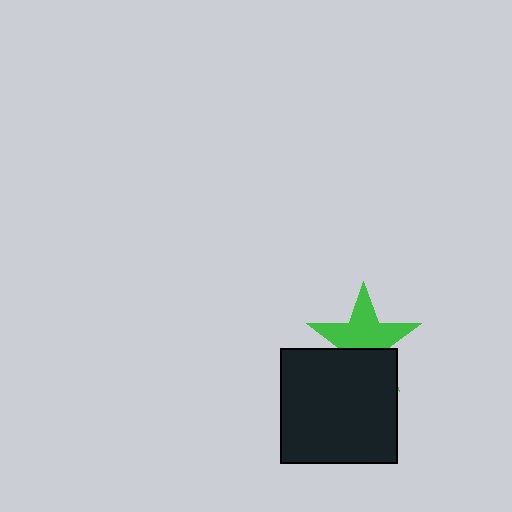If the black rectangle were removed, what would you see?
You would see the complete green star.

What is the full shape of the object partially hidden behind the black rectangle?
The partially hidden object is a green star.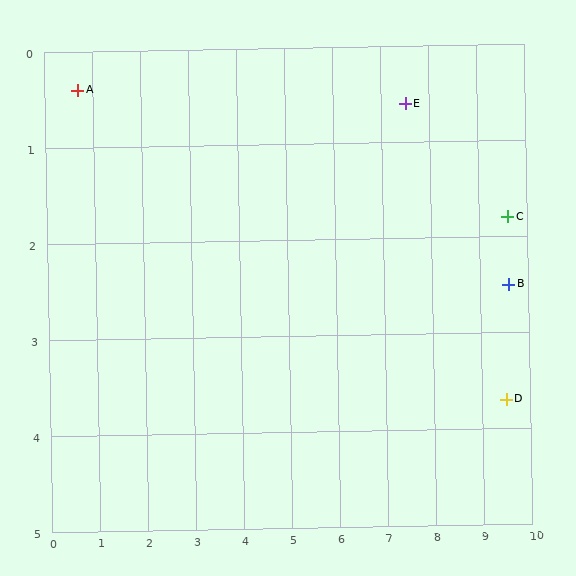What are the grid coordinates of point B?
Point B is at approximately (9.6, 2.5).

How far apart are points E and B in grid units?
Points E and B are about 2.8 grid units apart.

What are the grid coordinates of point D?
Point D is at approximately (9.5, 3.7).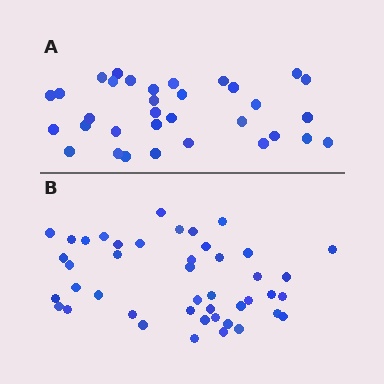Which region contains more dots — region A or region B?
Region B (the bottom region) has more dots.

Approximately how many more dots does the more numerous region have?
Region B has roughly 12 or so more dots than region A.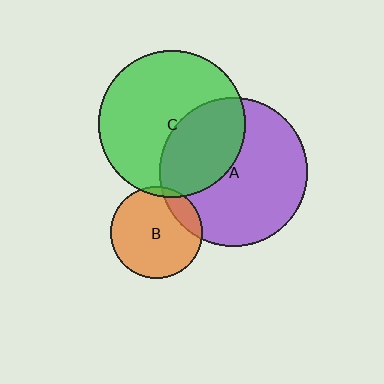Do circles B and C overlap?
Yes.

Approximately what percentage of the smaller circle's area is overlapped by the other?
Approximately 5%.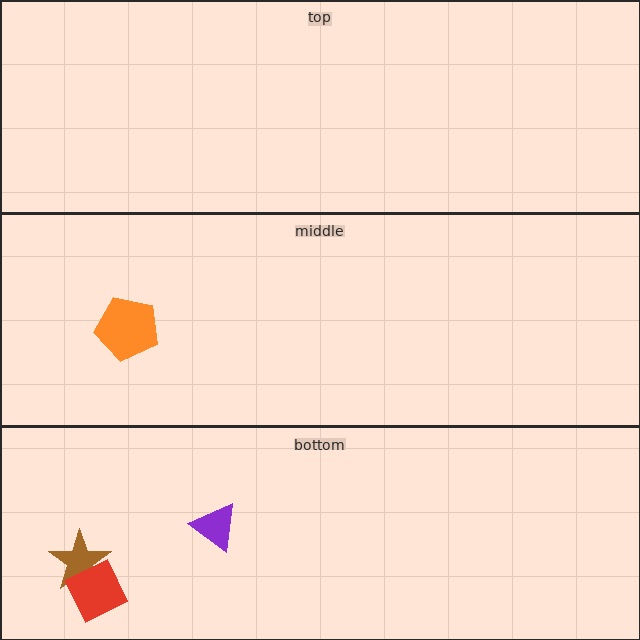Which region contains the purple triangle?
The bottom region.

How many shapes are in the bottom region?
3.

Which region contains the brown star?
The bottom region.